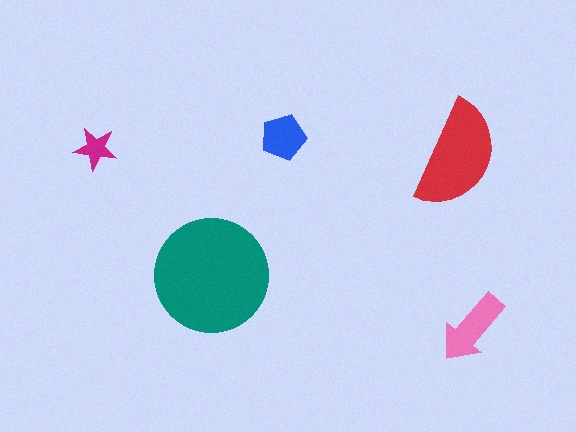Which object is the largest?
The teal circle.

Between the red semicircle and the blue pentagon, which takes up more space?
The red semicircle.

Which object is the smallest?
The magenta star.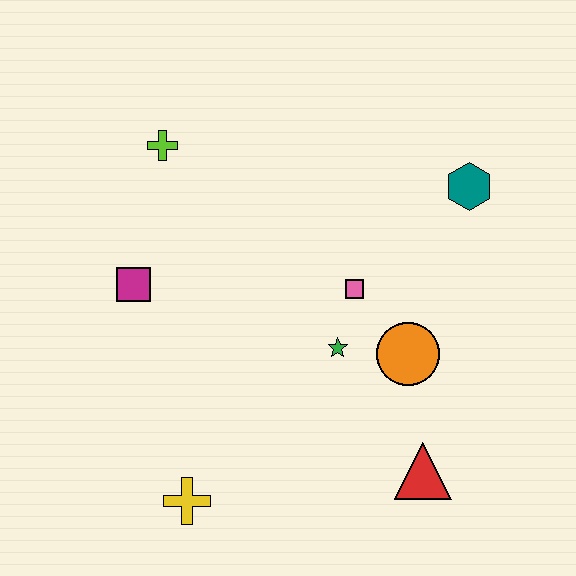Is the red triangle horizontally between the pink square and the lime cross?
No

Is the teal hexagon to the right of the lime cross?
Yes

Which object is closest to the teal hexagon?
The pink square is closest to the teal hexagon.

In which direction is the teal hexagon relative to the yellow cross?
The teal hexagon is above the yellow cross.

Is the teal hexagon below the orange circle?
No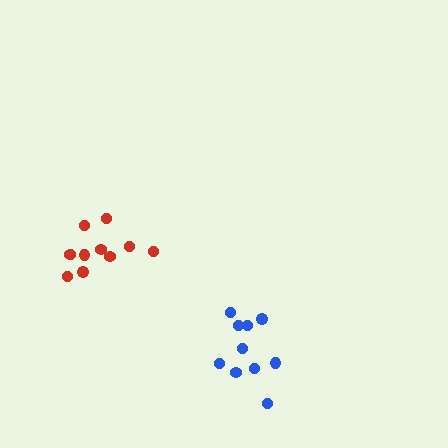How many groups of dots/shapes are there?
There are 2 groups.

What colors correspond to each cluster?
The clusters are colored: red, blue.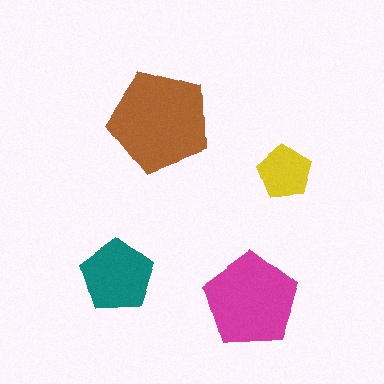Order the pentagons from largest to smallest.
the brown one, the magenta one, the teal one, the yellow one.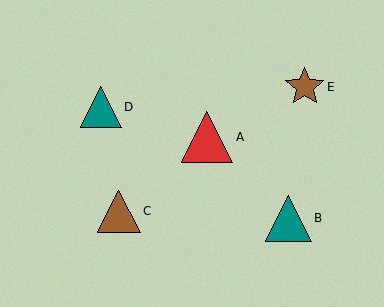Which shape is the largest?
The red triangle (labeled A) is the largest.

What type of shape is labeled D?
Shape D is a teal triangle.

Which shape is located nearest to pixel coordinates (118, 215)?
The brown triangle (labeled C) at (119, 211) is nearest to that location.